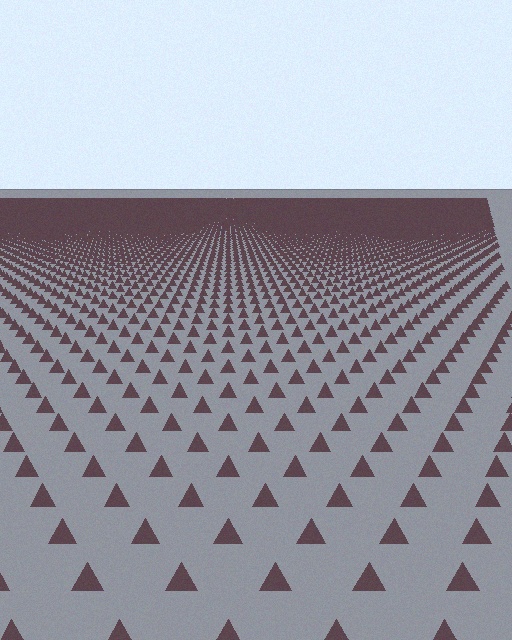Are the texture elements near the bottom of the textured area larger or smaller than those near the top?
Larger. Near the bottom, elements are closer to the viewer and appear at a bigger on-screen size.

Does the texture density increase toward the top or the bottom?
Density increases toward the top.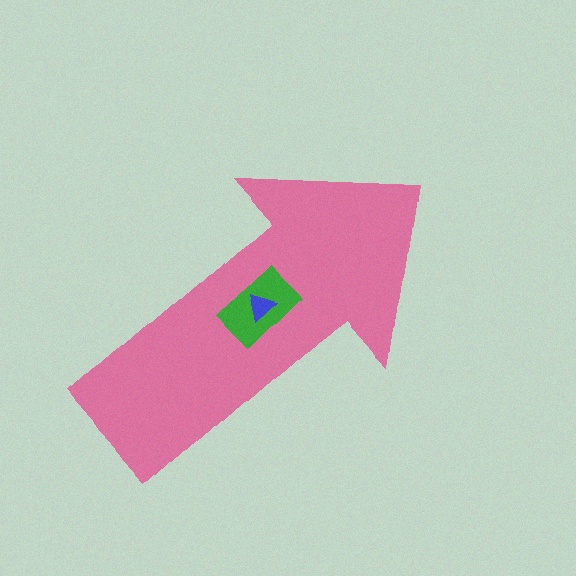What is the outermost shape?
The pink arrow.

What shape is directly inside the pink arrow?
The green rectangle.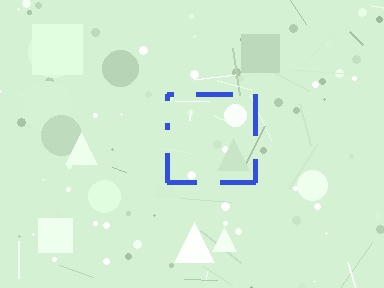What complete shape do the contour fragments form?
The contour fragments form a square.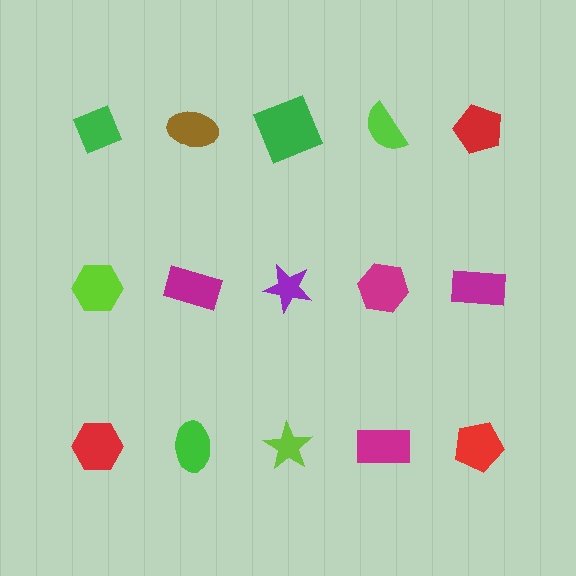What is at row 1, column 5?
A red pentagon.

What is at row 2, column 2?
A magenta rectangle.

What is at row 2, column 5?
A magenta rectangle.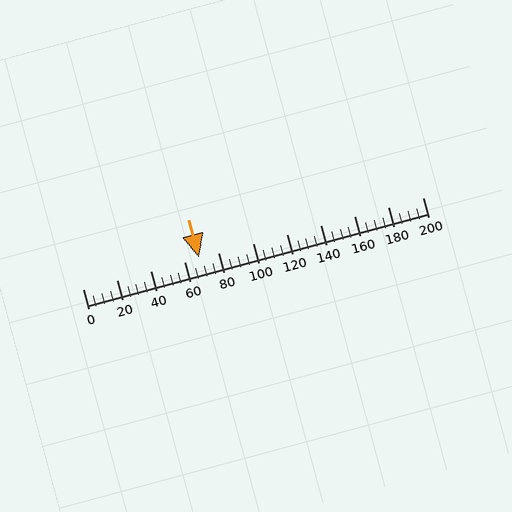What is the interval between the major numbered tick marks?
The major tick marks are spaced 20 units apart.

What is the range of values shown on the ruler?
The ruler shows values from 0 to 200.